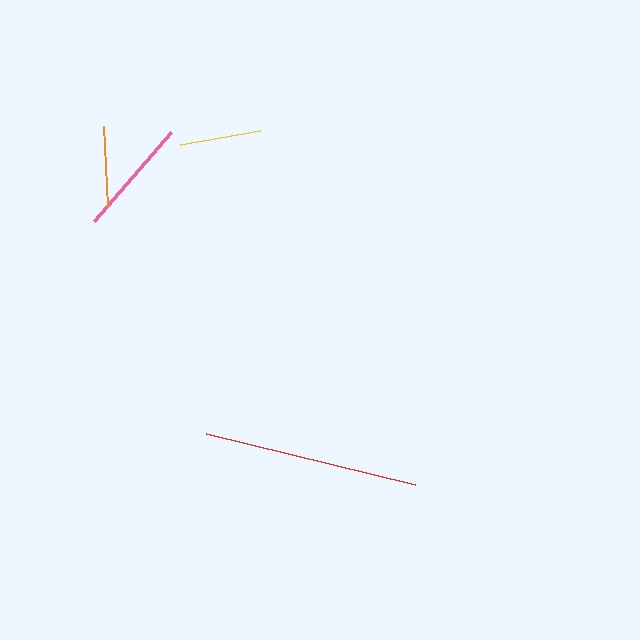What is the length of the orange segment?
The orange segment is approximately 80 pixels long.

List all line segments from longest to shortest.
From longest to shortest: red, pink, yellow, orange.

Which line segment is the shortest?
The orange line is the shortest at approximately 80 pixels.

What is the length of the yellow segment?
The yellow segment is approximately 81 pixels long.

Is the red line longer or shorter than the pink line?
The red line is longer than the pink line.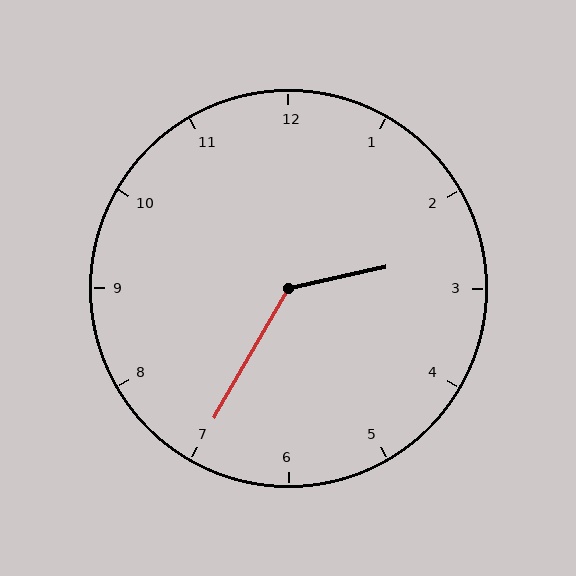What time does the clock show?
2:35.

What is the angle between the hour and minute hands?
Approximately 132 degrees.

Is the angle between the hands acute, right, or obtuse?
It is obtuse.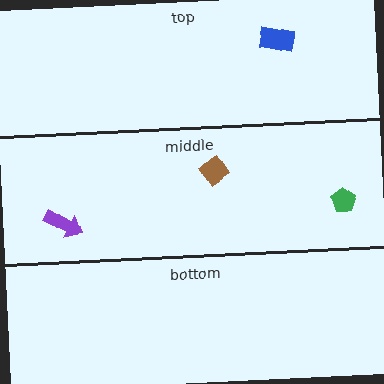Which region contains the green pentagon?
The middle region.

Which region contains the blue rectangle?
The top region.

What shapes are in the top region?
The blue rectangle.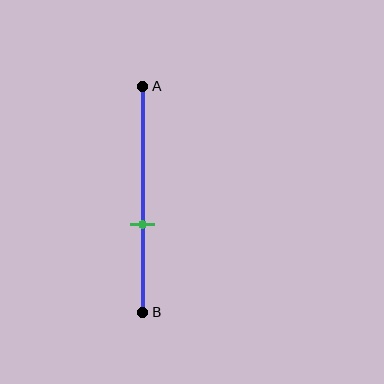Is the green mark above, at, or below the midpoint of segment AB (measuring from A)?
The green mark is below the midpoint of segment AB.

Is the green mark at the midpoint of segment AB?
No, the mark is at about 60% from A, not at the 50% midpoint.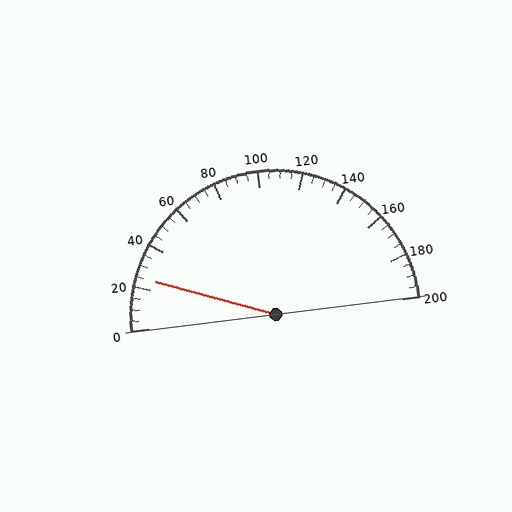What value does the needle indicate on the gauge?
The needle indicates approximately 25.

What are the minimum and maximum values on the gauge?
The gauge ranges from 0 to 200.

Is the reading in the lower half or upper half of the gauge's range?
The reading is in the lower half of the range (0 to 200).